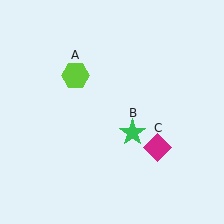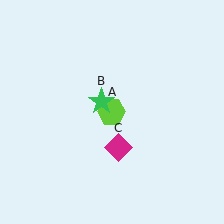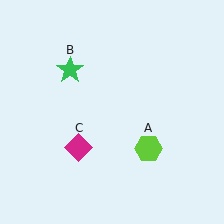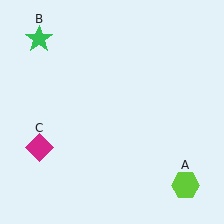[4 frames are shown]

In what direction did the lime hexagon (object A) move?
The lime hexagon (object A) moved down and to the right.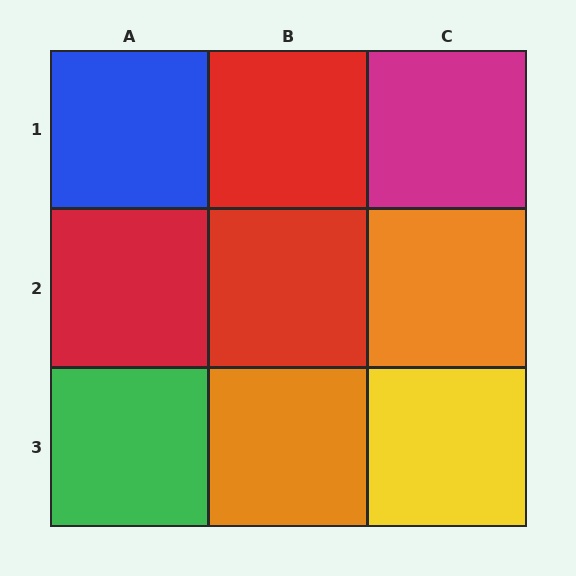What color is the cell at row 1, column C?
Magenta.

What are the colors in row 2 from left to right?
Red, red, orange.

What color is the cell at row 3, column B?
Orange.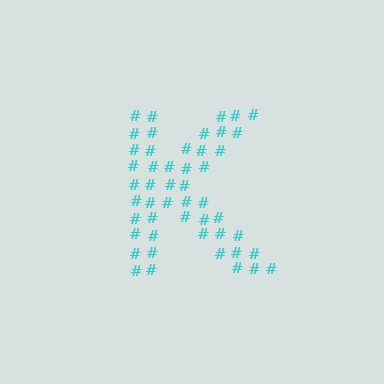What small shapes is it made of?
It is made of small hash symbols.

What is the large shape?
The large shape is the letter K.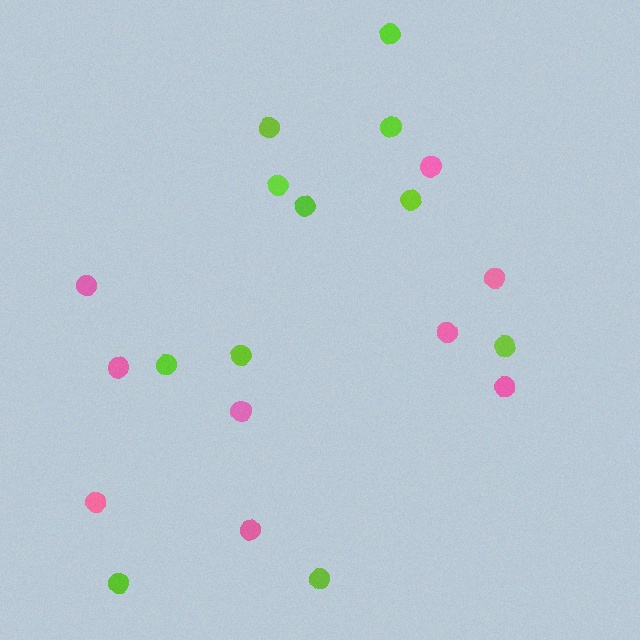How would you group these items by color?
There are 2 groups: one group of pink circles (9) and one group of lime circles (11).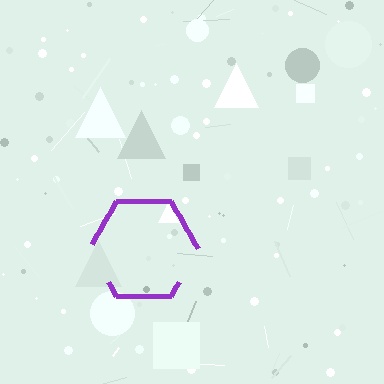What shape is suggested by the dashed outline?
The dashed outline suggests a hexagon.